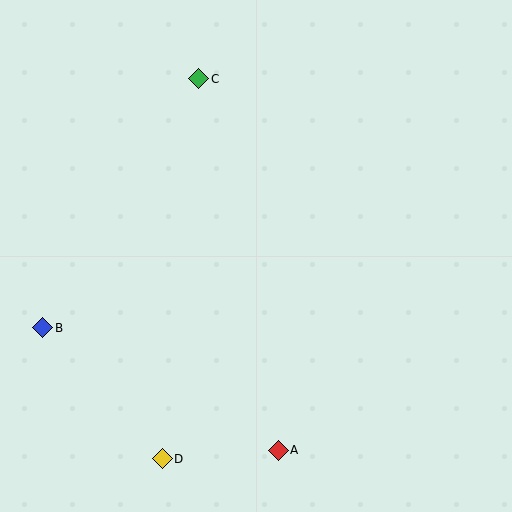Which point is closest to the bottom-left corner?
Point D is closest to the bottom-left corner.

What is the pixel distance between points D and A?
The distance between D and A is 116 pixels.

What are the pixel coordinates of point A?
Point A is at (278, 450).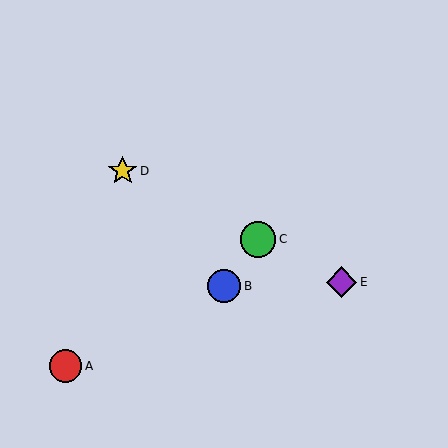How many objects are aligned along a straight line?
3 objects (C, D, E) are aligned along a straight line.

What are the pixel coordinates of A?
Object A is at (65, 366).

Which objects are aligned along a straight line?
Objects C, D, E are aligned along a straight line.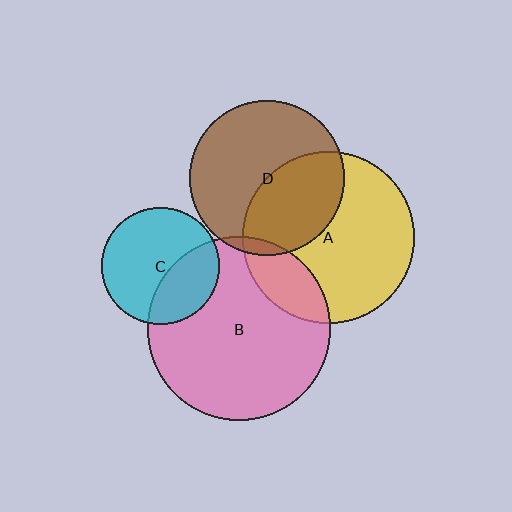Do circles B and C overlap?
Yes.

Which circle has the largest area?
Circle B (pink).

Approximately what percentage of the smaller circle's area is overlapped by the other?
Approximately 35%.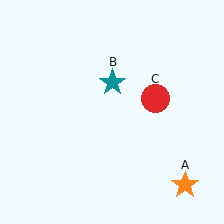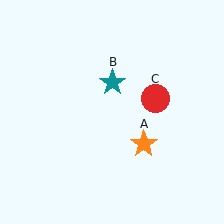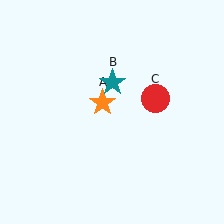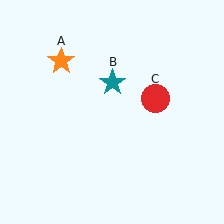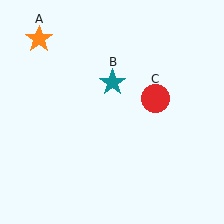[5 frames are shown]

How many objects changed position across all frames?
1 object changed position: orange star (object A).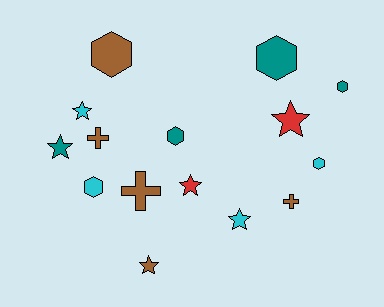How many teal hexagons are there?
There are 3 teal hexagons.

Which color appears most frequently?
Brown, with 5 objects.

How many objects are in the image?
There are 15 objects.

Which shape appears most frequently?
Hexagon, with 6 objects.